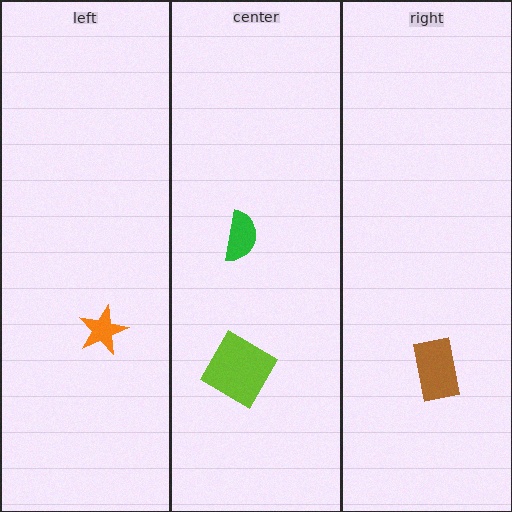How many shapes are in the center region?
2.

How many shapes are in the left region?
1.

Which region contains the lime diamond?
The center region.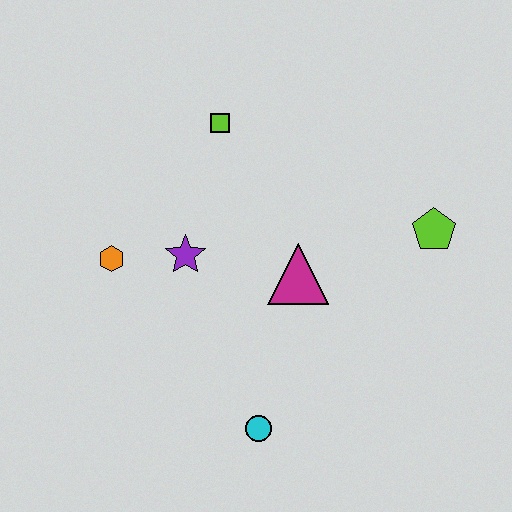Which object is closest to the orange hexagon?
The purple star is closest to the orange hexagon.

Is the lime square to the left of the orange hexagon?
No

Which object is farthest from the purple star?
The lime pentagon is farthest from the purple star.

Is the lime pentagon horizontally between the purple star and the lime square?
No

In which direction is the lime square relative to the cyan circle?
The lime square is above the cyan circle.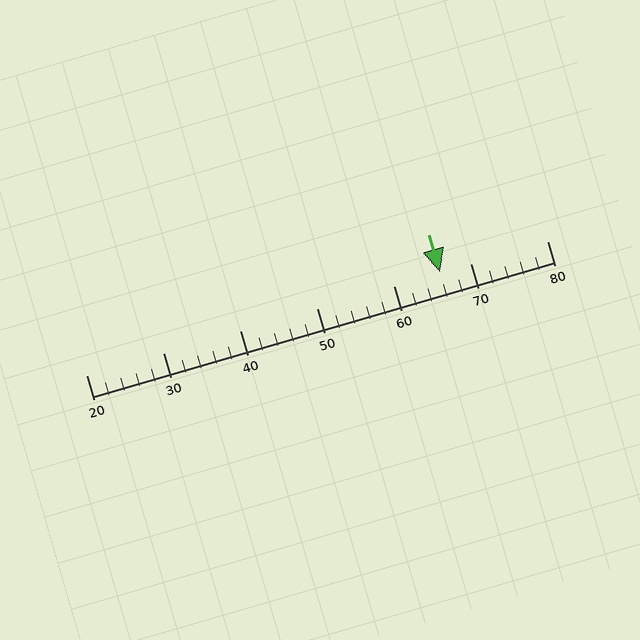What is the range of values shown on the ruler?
The ruler shows values from 20 to 80.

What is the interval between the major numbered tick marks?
The major tick marks are spaced 10 units apart.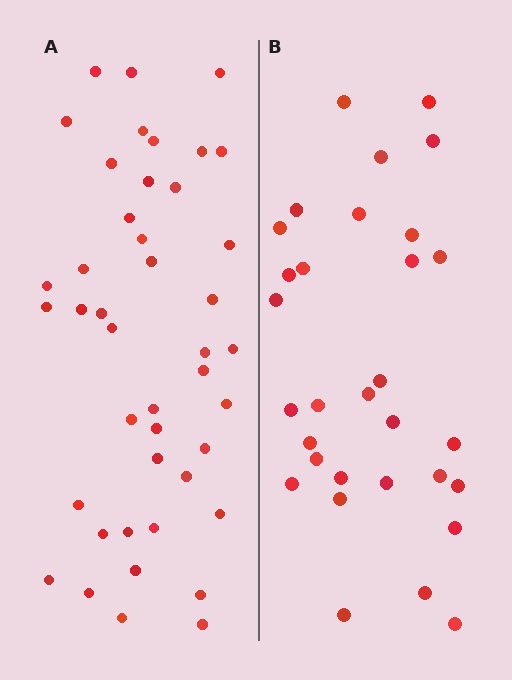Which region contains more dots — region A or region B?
Region A (the left region) has more dots.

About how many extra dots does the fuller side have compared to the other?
Region A has roughly 12 or so more dots than region B.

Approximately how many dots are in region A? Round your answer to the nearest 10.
About 40 dots. (The exact count is 43, which rounds to 40.)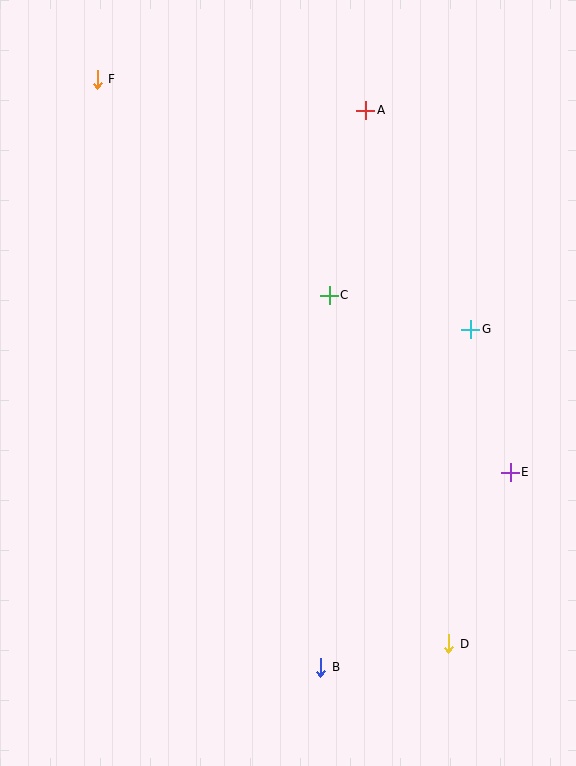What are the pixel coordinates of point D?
Point D is at (449, 644).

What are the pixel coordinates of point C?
Point C is at (329, 295).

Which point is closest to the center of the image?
Point C at (329, 295) is closest to the center.